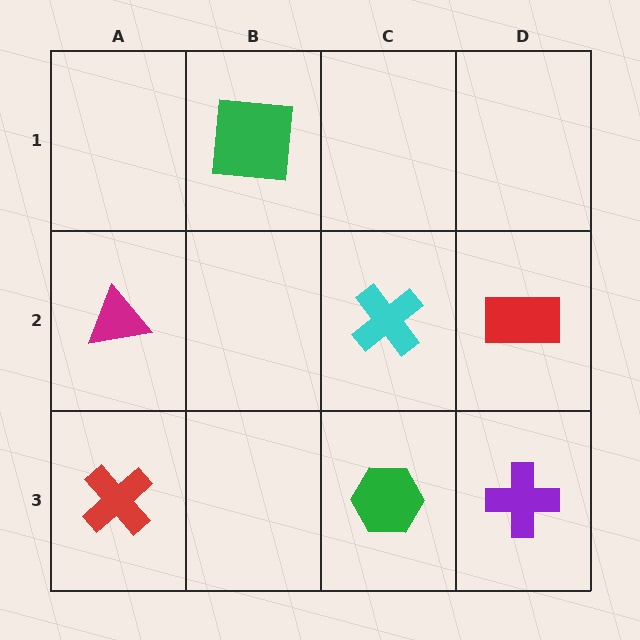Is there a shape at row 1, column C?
No, that cell is empty.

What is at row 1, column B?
A green square.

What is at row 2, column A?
A magenta triangle.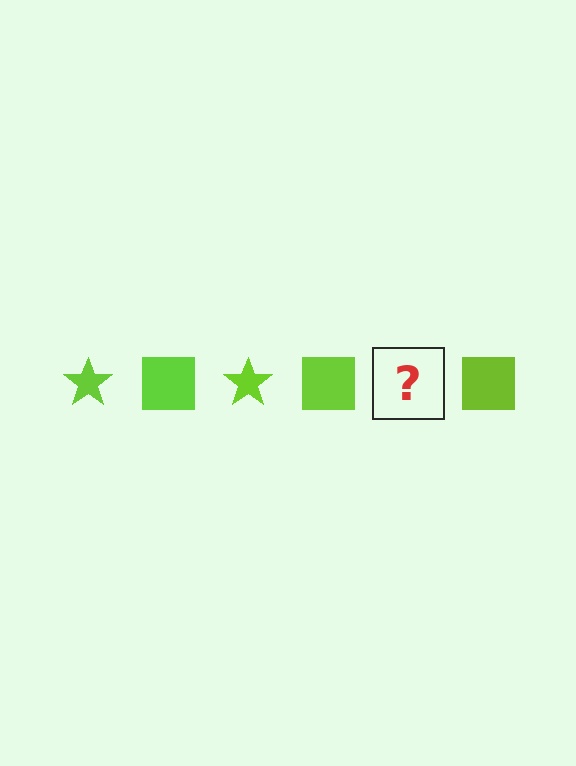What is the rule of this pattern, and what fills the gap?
The rule is that the pattern cycles through star, square shapes in lime. The gap should be filled with a lime star.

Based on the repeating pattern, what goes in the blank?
The blank should be a lime star.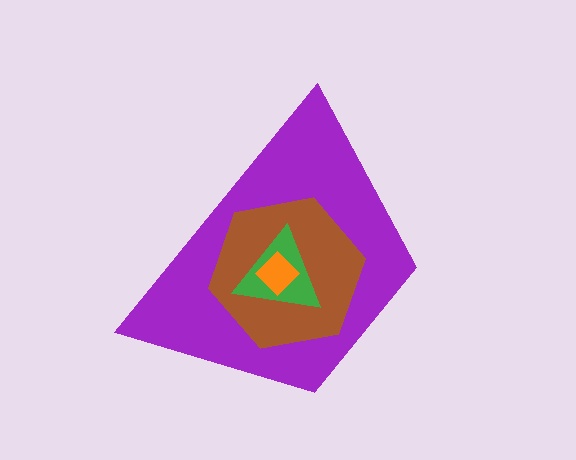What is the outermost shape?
The purple trapezoid.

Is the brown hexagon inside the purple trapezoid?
Yes.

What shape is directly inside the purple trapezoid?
The brown hexagon.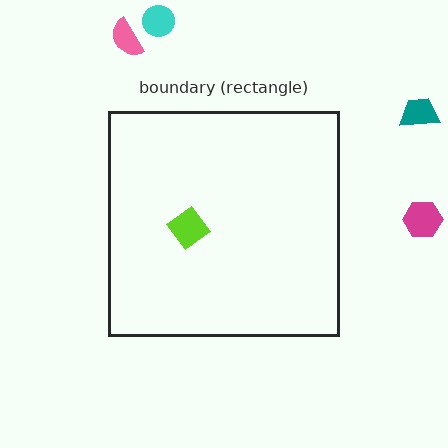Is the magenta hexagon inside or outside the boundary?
Outside.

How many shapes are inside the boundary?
1 inside, 4 outside.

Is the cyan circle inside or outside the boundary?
Outside.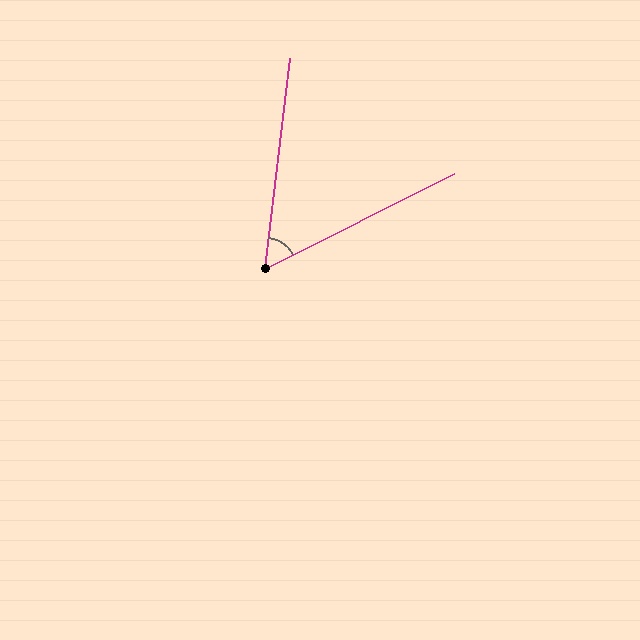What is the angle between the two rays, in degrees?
Approximately 57 degrees.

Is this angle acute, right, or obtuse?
It is acute.